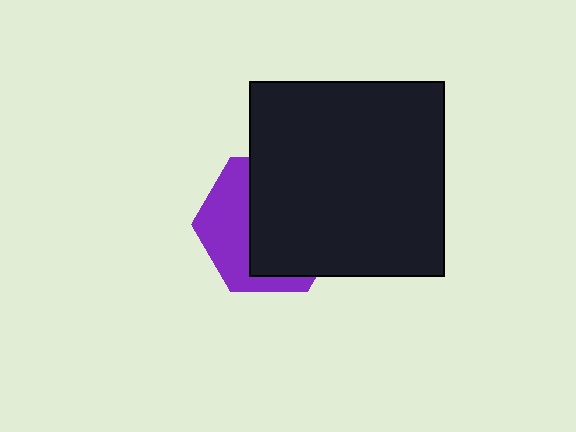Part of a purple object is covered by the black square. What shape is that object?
It is a hexagon.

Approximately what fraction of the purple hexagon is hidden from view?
Roughly 61% of the purple hexagon is hidden behind the black square.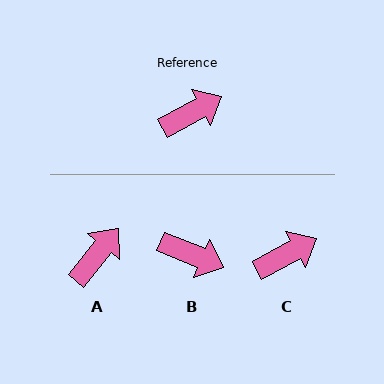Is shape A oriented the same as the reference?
No, it is off by about 23 degrees.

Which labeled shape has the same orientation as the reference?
C.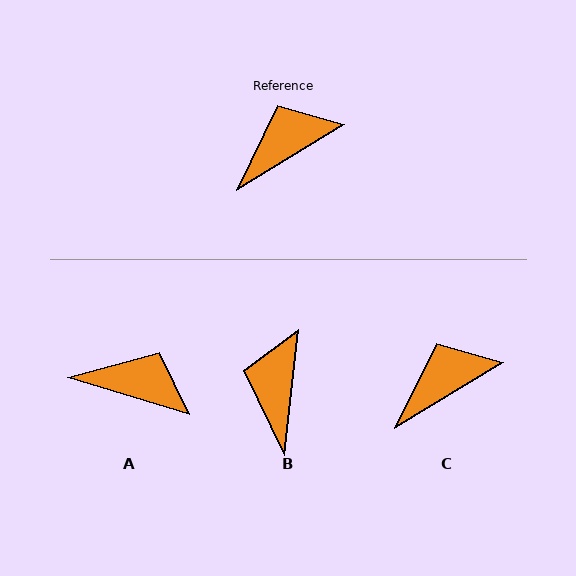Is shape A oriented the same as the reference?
No, it is off by about 49 degrees.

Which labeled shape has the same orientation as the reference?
C.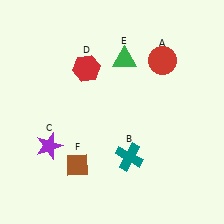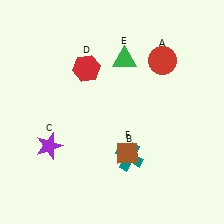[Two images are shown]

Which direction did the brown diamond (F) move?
The brown diamond (F) moved right.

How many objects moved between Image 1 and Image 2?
1 object moved between the two images.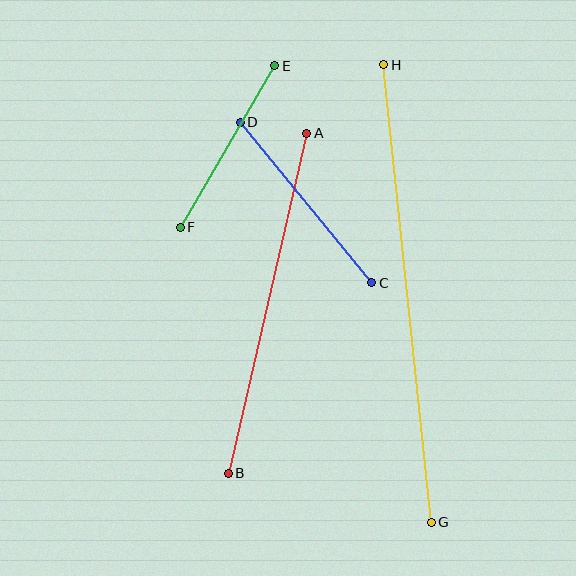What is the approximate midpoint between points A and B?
The midpoint is at approximately (267, 303) pixels.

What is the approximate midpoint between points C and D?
The midpoint is at approximately (306, 202) pixels.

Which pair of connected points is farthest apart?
Points G and H are farthest apart.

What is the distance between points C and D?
The distance is approximately 208 pixels.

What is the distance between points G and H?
The distance is approximately 460 pixels.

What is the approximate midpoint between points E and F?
The midpoint is at approximately (227, 146) pixels.